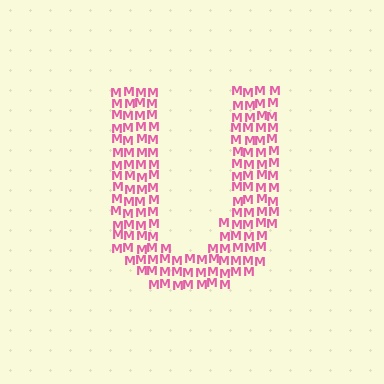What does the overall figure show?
The overall figure shows the letter U.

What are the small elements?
The small elements are letter M's.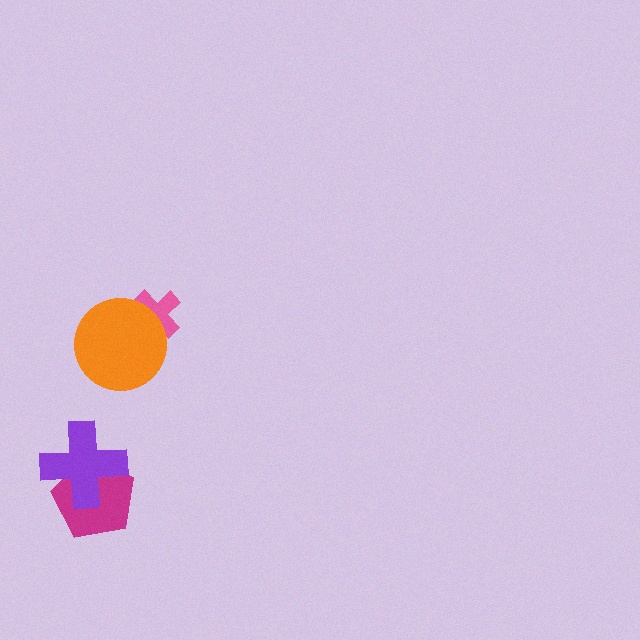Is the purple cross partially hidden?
No, no other shape covers it.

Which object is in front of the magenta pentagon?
The purple cross is in front of the magenta pentagon.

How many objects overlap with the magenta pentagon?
1 object overlaps with the magenta pentagon.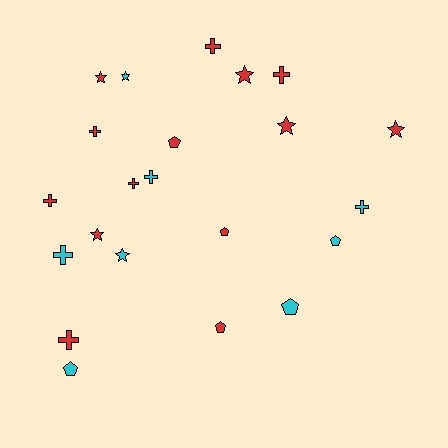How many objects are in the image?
There are 22 objects.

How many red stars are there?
There are 5 red stars.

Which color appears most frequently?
Red, with 14 objects.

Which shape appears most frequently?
Cross, with 9 objects.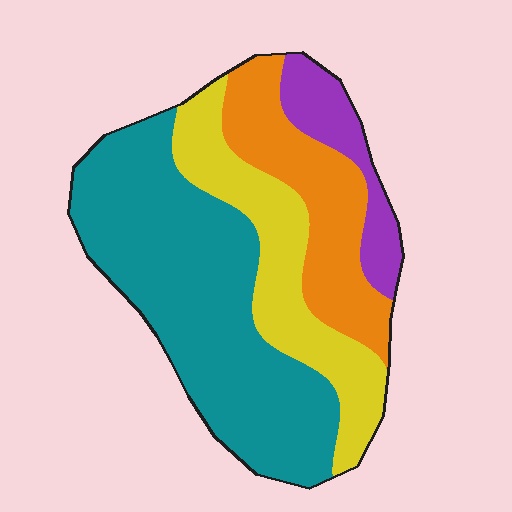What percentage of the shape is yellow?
Yellow takes up about one quarter (1/4) of the shape.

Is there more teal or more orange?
Teal.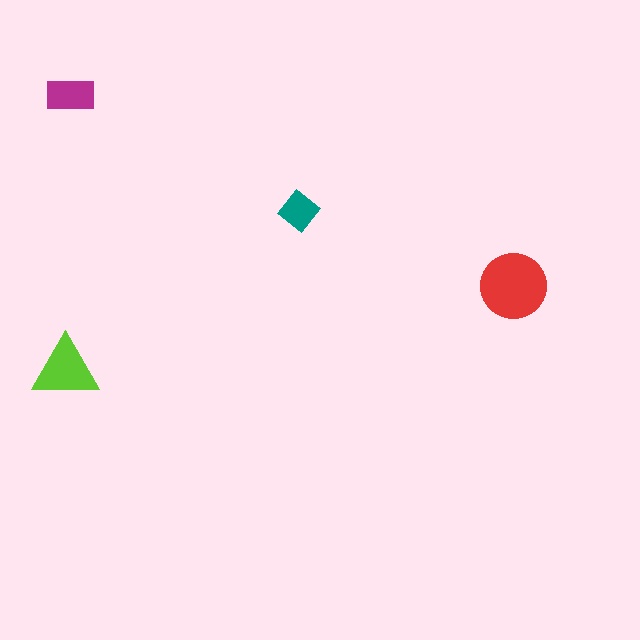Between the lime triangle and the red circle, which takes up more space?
The red circle.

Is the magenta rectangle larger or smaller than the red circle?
Smaller.